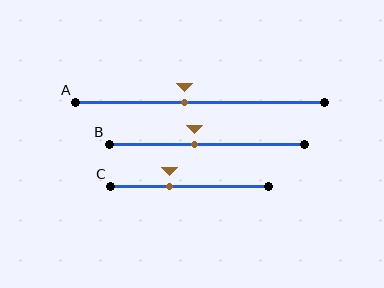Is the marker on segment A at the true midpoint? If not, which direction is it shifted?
No, the marker on segment A is shifted to the left by about 6% of the segment length.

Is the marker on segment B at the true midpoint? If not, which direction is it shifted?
No, the marker on segment B is shifted to the left by about 6% of the segment length.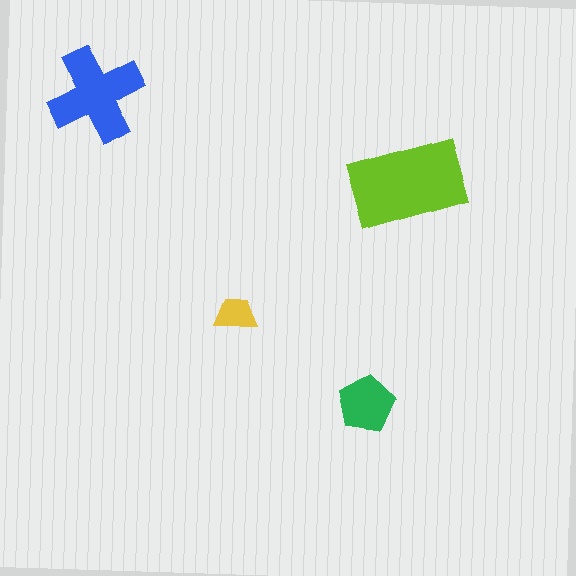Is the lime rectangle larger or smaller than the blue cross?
Larger.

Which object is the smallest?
The yellow trapezoid.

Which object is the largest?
The lime rectangle.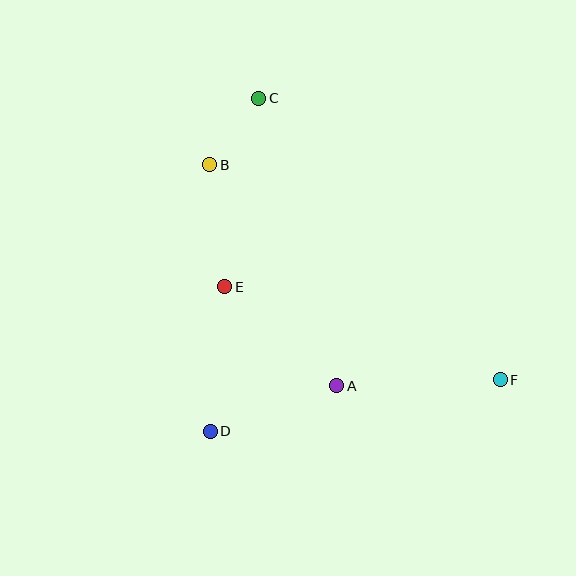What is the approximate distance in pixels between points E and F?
The distance between E and F is approximately 291 pixels.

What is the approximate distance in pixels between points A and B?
The distance between A and B is approximately 255 pixels.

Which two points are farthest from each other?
Points C and F are farthest from each other.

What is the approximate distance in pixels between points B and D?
The distance between B and D is approximately 267 pixels.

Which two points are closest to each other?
Points B and C are closest to each other.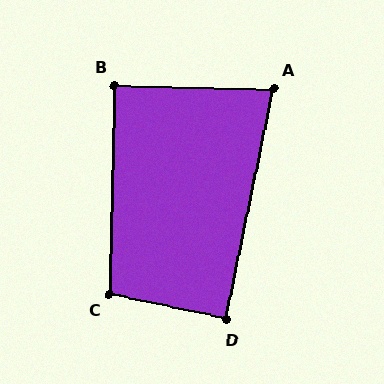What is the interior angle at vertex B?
Approximately 90 degrees (approximately right).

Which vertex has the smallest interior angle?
A, at approximately 79 degrees.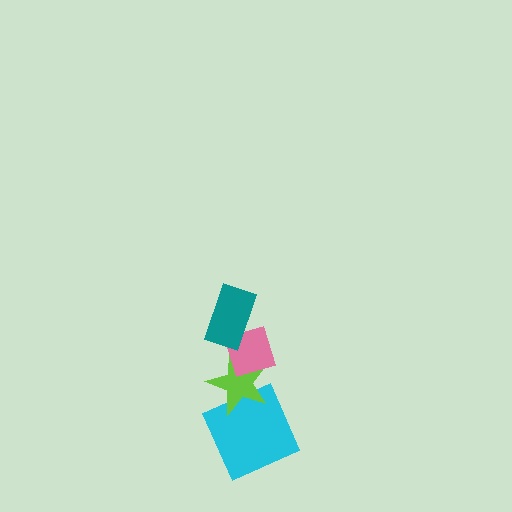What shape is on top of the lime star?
The pink diamond is on top of the lime star.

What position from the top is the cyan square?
The cyan square is 4th from the top.